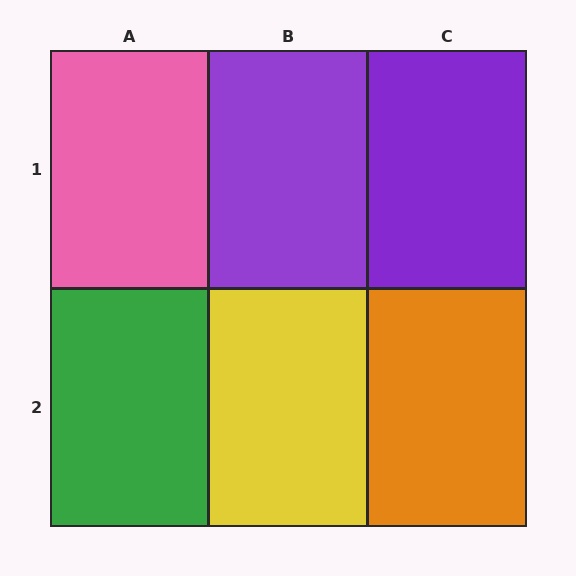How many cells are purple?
2 cells are purple.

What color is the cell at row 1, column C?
Purple.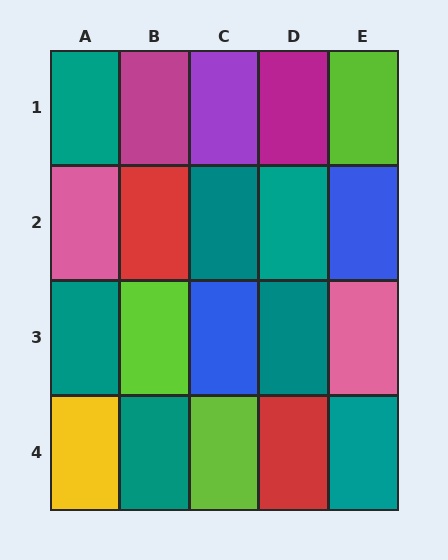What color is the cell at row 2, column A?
Pink.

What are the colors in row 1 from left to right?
Teal, magenta, purple, magenta, lime.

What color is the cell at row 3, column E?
Pink.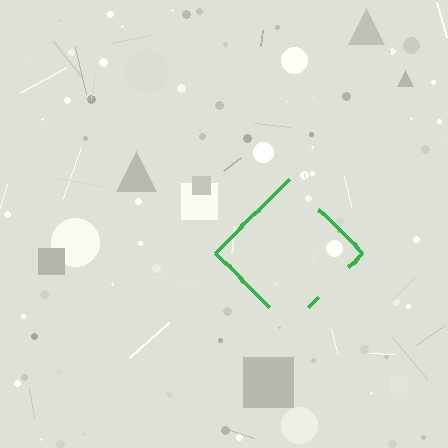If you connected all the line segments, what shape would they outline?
They would outline a diamond.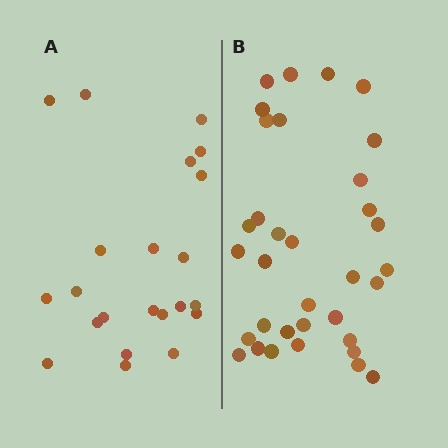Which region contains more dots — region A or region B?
Region B (the right region) has more dots.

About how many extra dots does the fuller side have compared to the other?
Region B has roughly 12 or so more dots than region A.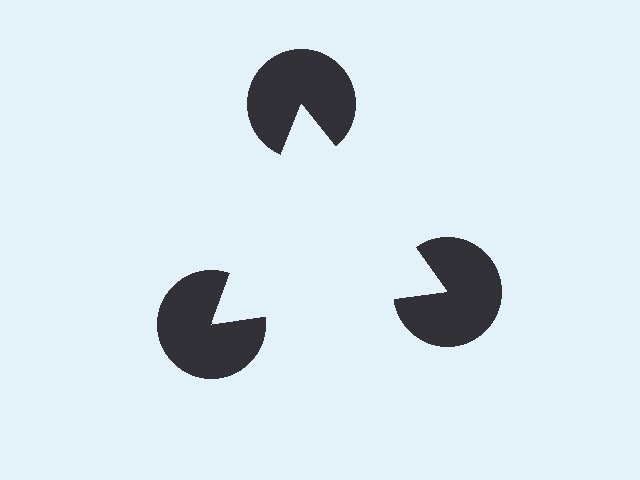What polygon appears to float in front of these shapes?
An illusory triangle — its edges are inferred from the aligned wedge cuts in the pac-man discs, not physically drawn.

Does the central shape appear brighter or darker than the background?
It typically appears slightly brighter than the background, even though no actual brightness change is drawn.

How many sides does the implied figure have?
3 sides.